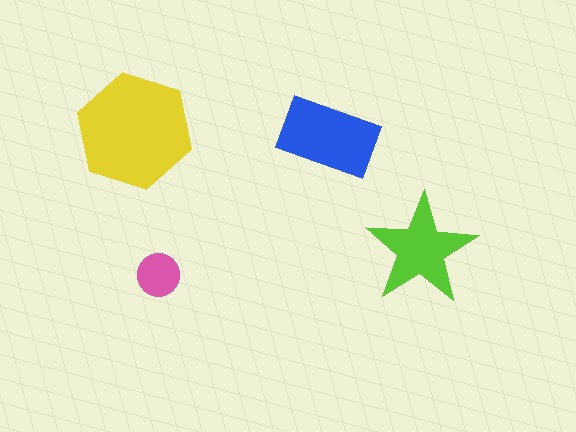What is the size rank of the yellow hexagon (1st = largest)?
1st.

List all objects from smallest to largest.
The pink circle, the lime star, the blue rectangle, the yellow hexagon.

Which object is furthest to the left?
The yellow hexagon is leftmost.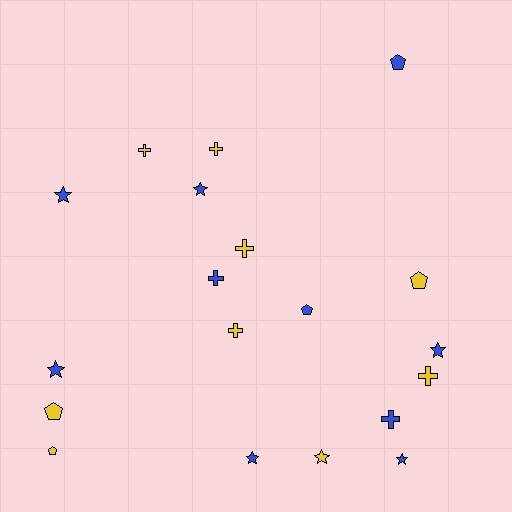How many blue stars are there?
There are 6 blue stars.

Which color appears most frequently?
Blue, with 10 objects.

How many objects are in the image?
There are 19 objects.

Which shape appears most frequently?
Cross, with 7 objects.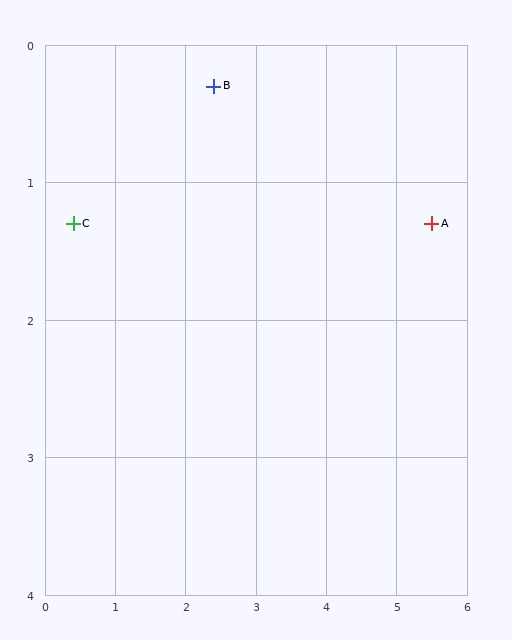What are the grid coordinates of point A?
Point A is at approximately (5.5, 1.3).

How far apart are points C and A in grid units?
Points C and A are about 5.1 grid units apart.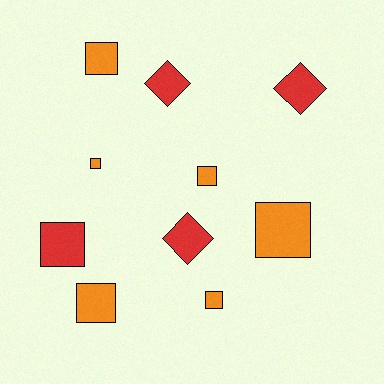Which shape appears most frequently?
Square, with 7 objects.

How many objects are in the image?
There are 10 objects.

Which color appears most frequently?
Orange, with 6 objects.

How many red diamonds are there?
There are 3 red diamonds.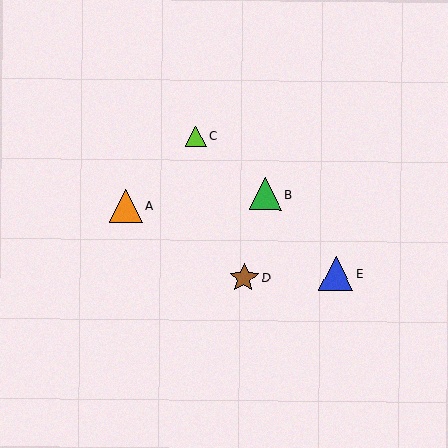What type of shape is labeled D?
Shape D is a brown star.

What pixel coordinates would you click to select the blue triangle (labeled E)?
Click at (336, 274) to select the blue triangle E.